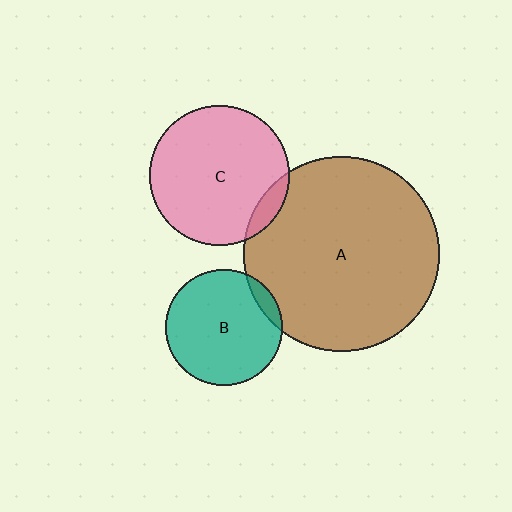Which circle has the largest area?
Circle A (brown).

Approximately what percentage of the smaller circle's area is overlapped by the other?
Approximately 10%.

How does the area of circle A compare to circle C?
Approximately 1.9 times.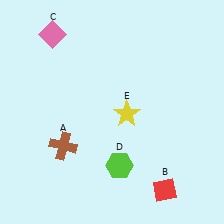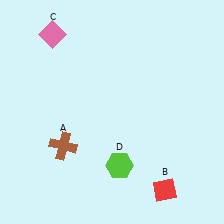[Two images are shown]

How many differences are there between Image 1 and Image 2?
There is 1 difference between the two images.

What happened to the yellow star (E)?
The yellow star (E) was removed in Image 2. It was in the bottom-right area of Image 1.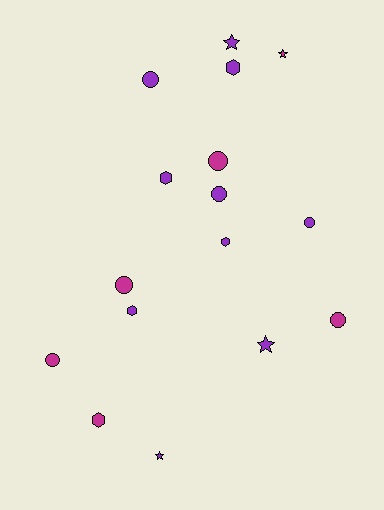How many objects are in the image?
There are 16 objects.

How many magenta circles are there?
There are 4 magenta circles.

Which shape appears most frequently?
Circle, with 7 objects.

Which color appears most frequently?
Purple, with 10 objects.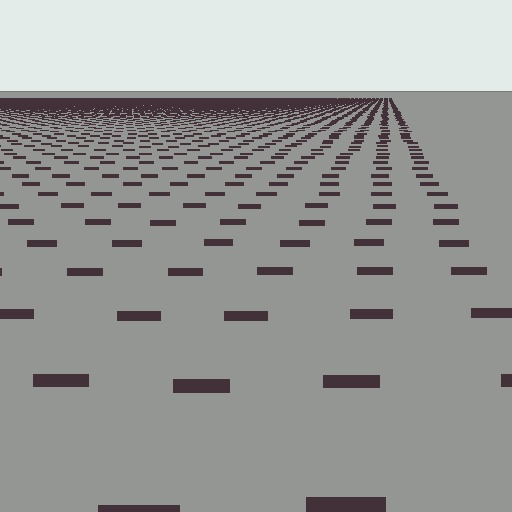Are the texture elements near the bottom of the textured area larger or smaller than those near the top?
Larger. Near the bottom, elements are closer to the viewer and appear at a bigger on-screen size.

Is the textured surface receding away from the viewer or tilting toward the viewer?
The surface is receding away from the viewer. Texture elements get smaller and denser toward the top.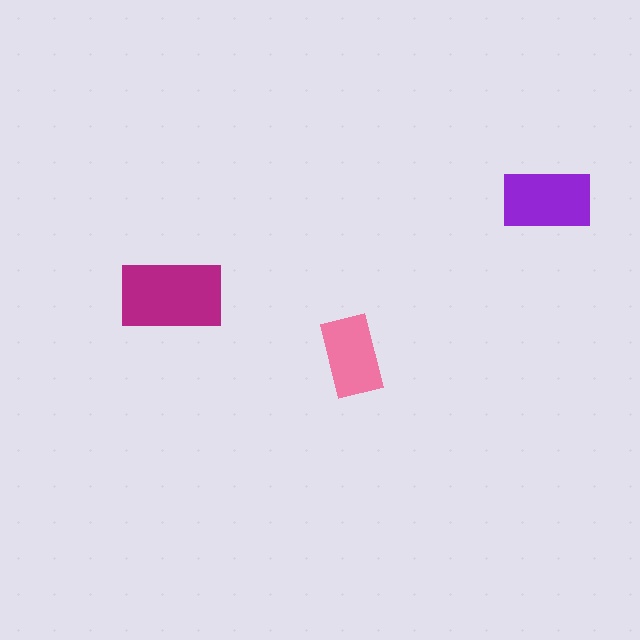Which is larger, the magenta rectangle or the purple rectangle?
The magenta one.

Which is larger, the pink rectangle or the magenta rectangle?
The magenta one.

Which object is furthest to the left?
The magenta rectangle is leftmost.